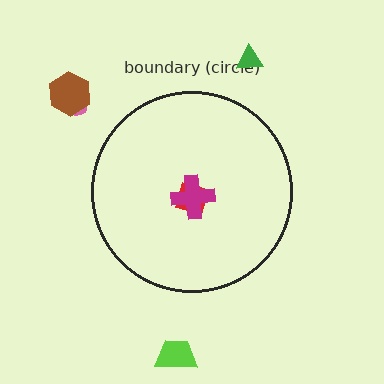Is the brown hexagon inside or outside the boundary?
Outside.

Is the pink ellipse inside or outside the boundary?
Outside.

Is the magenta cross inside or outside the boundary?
Inside.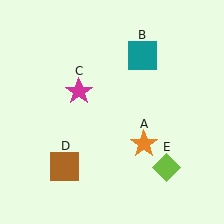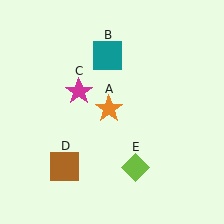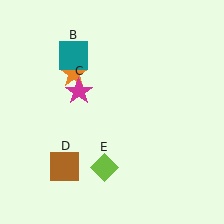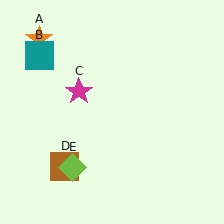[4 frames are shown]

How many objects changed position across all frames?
3 objects changed position: orange star (object A), teal square (object B), lime diamond (object E).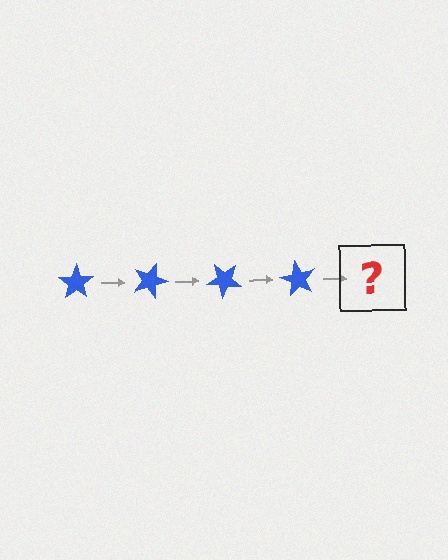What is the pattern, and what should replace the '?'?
The pattern is that the star rotates 20 degrees each step. The '?' should be a blue star rotated 80 degrees.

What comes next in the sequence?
The next element should be a blue star rotated 80 degrees.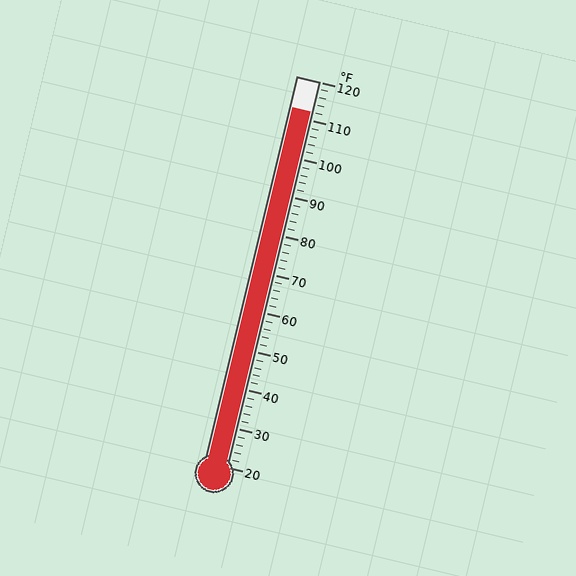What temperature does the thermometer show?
The thermometer shows approximately 112°F.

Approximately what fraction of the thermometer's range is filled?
The thermometer is filled to approximately 90% of its range.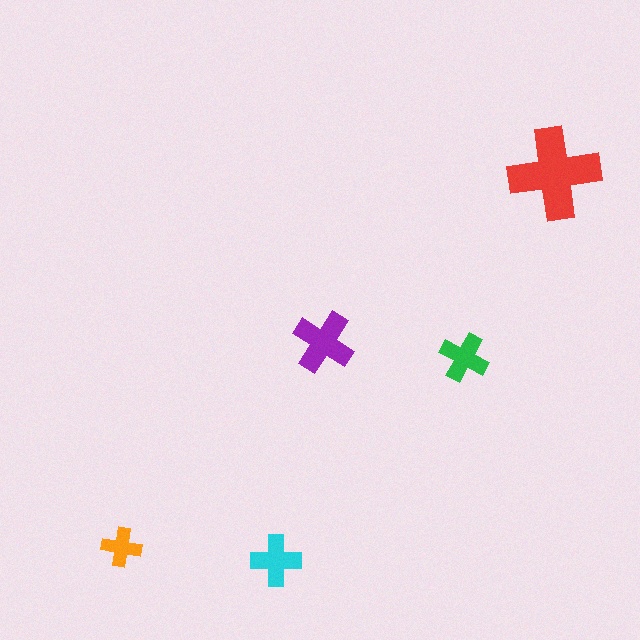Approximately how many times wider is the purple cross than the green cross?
About 1.5 times wider.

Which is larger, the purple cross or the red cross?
The red one.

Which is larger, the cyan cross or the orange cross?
The cyan one.